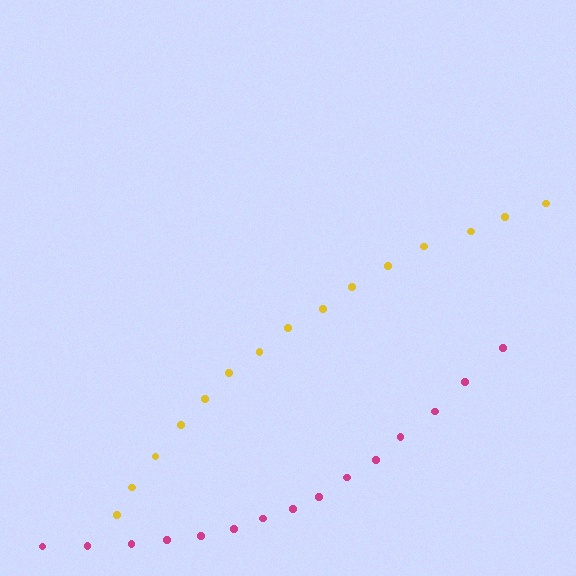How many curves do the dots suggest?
There are 2 distinct paths.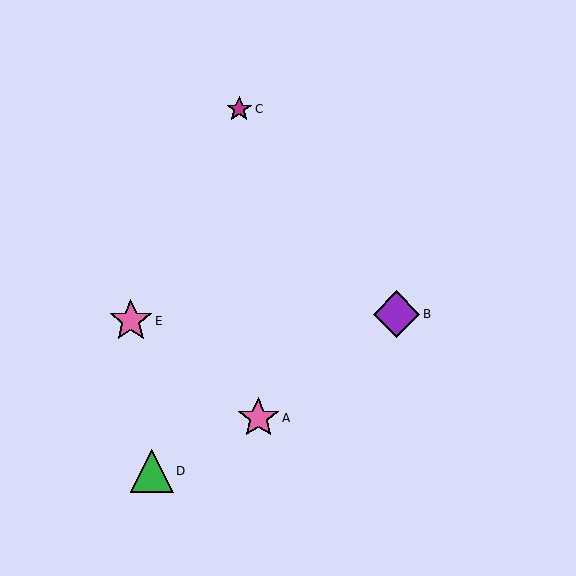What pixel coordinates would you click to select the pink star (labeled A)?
Click at (258, 418) to select the pink star A.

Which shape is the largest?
The purple diamond (labeled B) is the largest.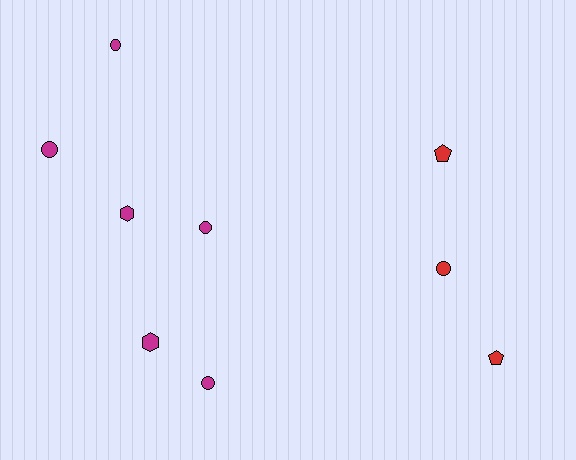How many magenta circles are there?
There are 4 magenta circles.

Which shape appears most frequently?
Circle, with 5 objects.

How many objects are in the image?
There are 9 objects.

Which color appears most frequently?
Magenta, with 6 objects.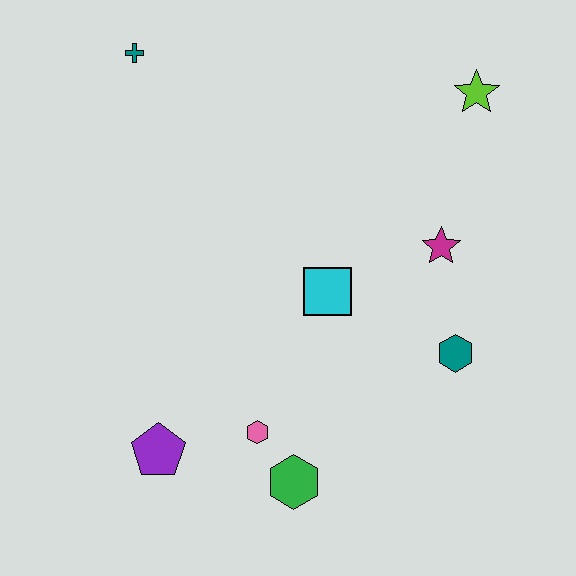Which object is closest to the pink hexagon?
The green hexagon is closest to the pink hexagon.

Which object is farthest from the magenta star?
The teal cross is farthest from the magenta star.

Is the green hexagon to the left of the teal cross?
No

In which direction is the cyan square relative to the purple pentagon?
The cyan square is to the right of the purple pentagon.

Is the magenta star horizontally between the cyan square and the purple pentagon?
No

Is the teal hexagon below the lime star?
Yes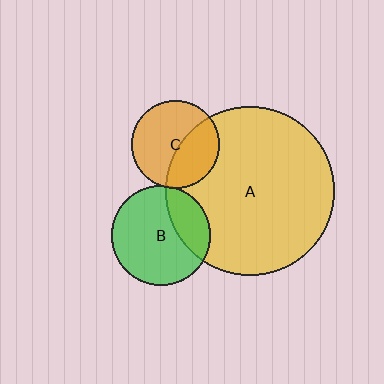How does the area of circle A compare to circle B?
Approximately 2.9 times.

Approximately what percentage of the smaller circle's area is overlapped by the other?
Approximately 25%.